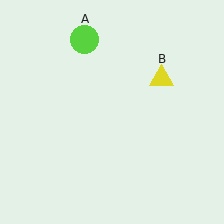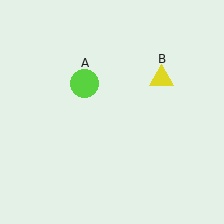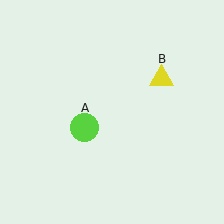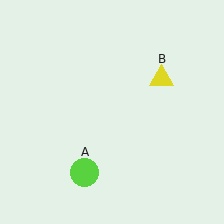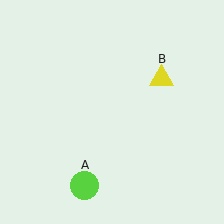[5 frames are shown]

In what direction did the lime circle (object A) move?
The lime circle (object A) moved down.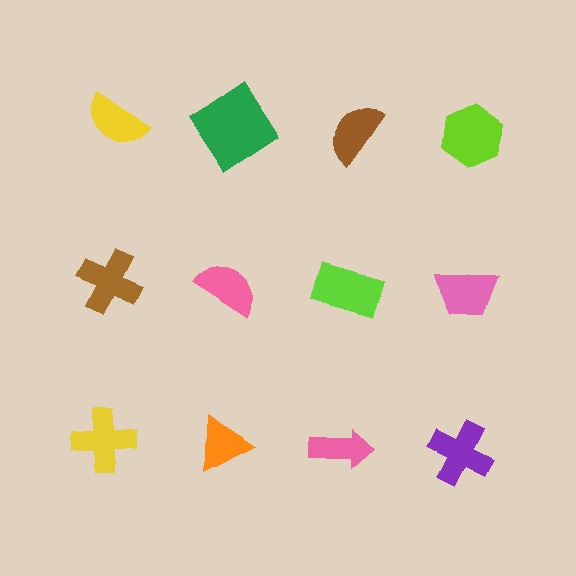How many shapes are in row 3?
4 shapes.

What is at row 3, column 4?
A purple cross.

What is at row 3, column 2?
An orange triangle.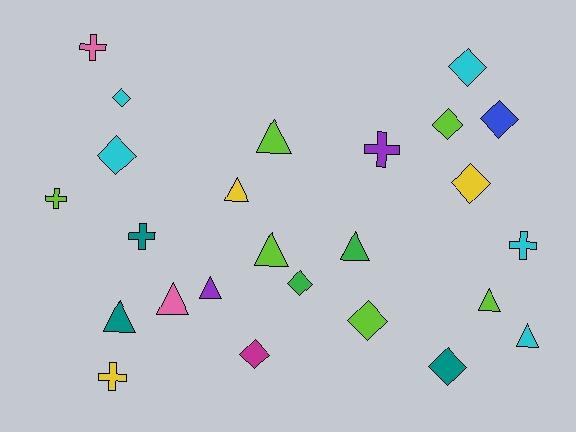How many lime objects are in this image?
There are 6 lime objects.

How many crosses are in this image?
There are 6 crosses.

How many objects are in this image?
There are 25 objects.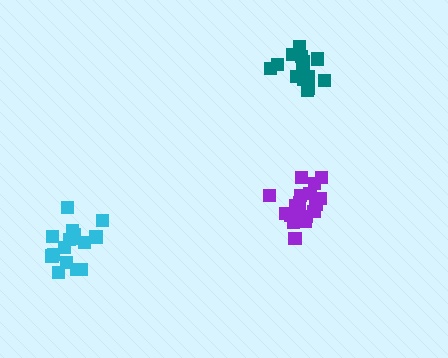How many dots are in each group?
Group 1: 16 dots, Group 2: 18 dots, Group 3: 14 dots (48 total).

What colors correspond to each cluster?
The clusters are colored: cyan, purple, teal.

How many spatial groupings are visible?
There are 3 spatial groupings.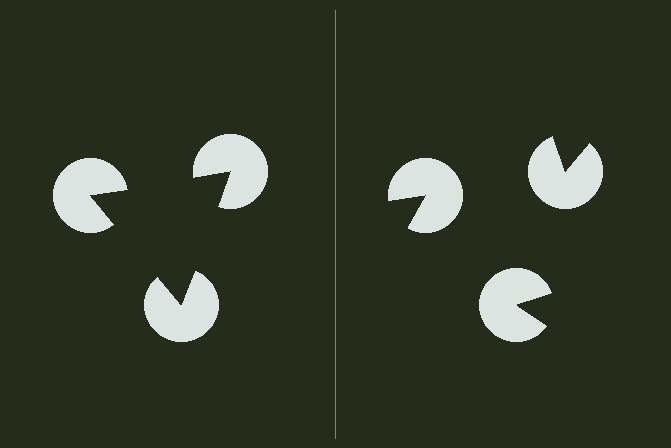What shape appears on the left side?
An illusory triangle.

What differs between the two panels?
The pac-man discs are positioned identically on both sides; only the wedge orientations differ. On the left they align to a triangle; on the right they are misaligned.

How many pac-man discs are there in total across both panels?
6 — 3 on each side.